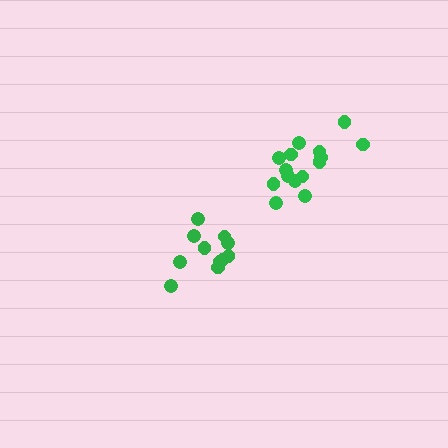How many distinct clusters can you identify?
There are 2 distinct clusters.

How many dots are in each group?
Group 1: 15 dots, Group 2: 11 dots (26 total).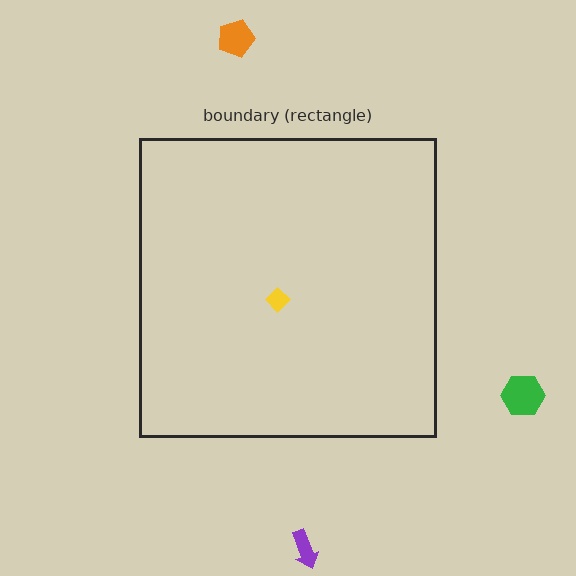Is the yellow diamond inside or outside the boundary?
Inside.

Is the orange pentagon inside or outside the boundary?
Outside.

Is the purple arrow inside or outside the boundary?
Outside.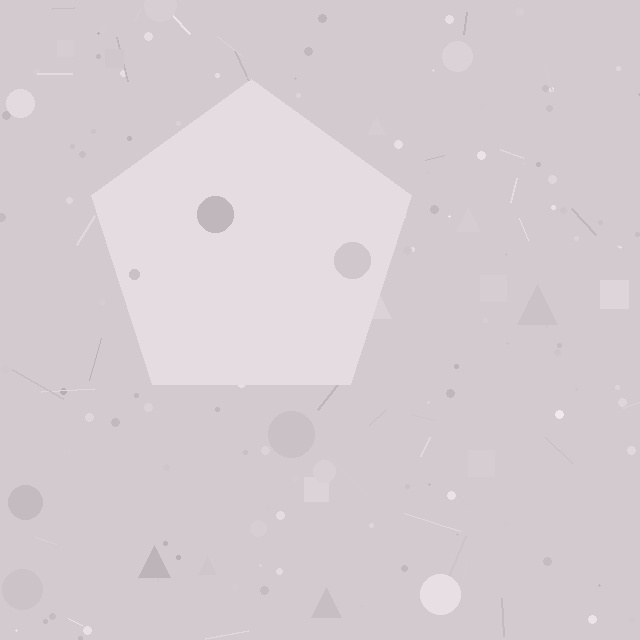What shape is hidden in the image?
A pentagon is hidden in the image.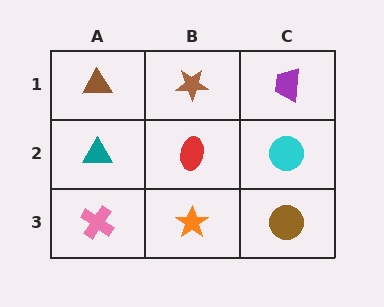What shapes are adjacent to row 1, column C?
A cyan circle (row 2, column C), a brown star (row 1, column B).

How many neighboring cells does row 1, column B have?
3.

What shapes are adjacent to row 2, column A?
A brown triangle (row 1, column A), a pink cross (row 3, column A), a red ellipse (row 2, column B).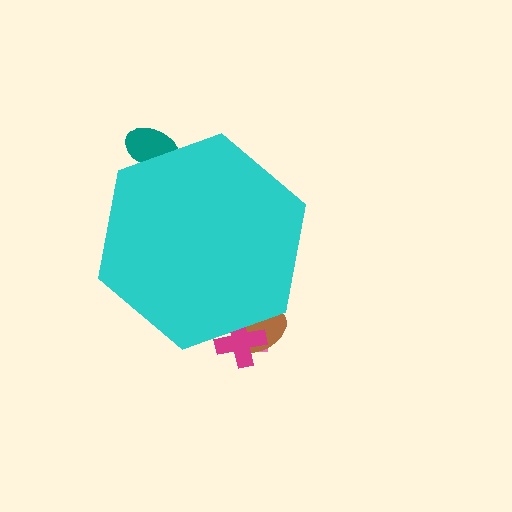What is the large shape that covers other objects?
A cyan hexagon.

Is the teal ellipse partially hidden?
Yes, the teal ellipse is partially hidden behind the cyan hexagon.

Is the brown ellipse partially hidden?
Yes, the brown ellipse is partially hidden behind the cyan hexagon.